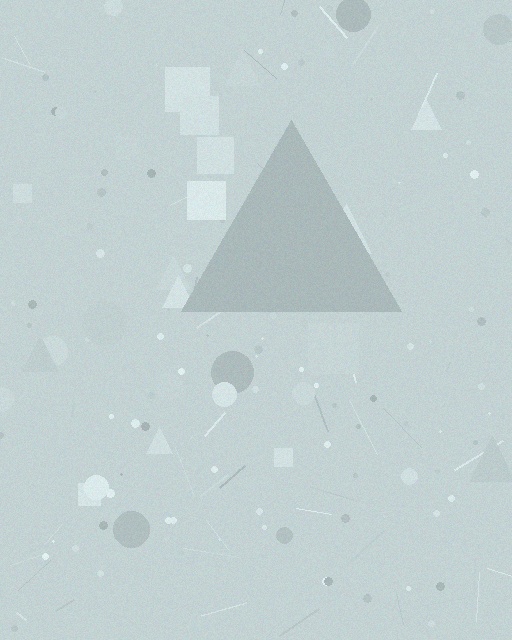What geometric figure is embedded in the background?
A triangle is embedded in the background.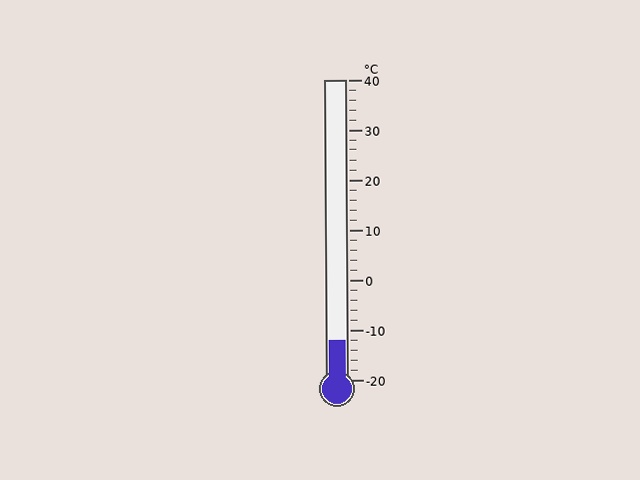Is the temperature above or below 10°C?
The temperature is below 10°C.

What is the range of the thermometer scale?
The thermometer scale ranges from -20°C to 40°C.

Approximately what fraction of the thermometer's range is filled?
The thermometer is filled to approximately 15% of its range.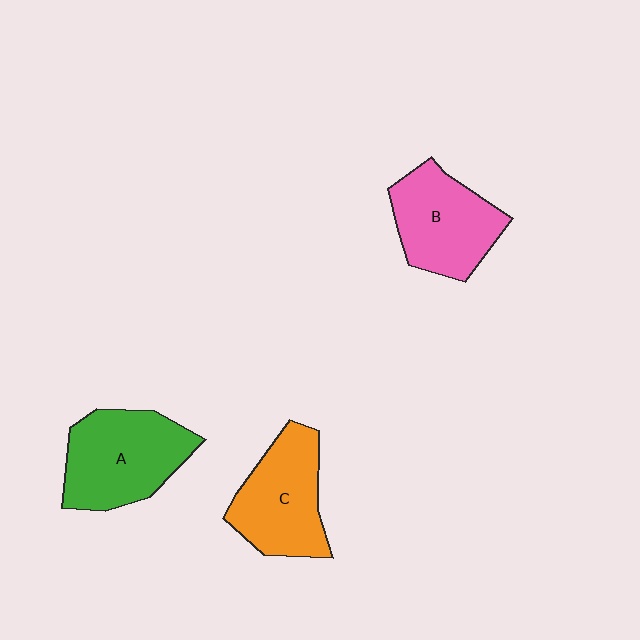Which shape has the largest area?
Shape A (green).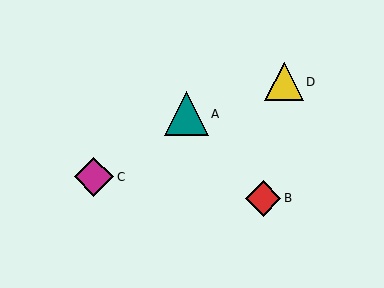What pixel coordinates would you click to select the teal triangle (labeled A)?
Click at (186, 114) to select the teal triangle A.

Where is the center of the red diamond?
The center of the red diamond is at (263, 198).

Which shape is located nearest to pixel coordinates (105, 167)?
The magenta diamond (labeled C) at (94, 177) is nearest to that location.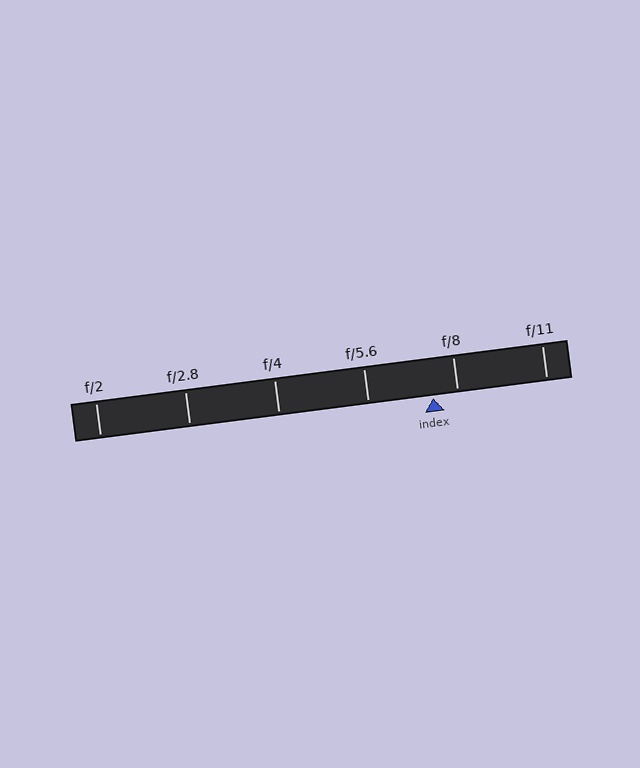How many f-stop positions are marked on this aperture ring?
There are 6 f-stop positions marked.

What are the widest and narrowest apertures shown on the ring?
The widest aperture shown is f/2 and the narrowest is f/11.